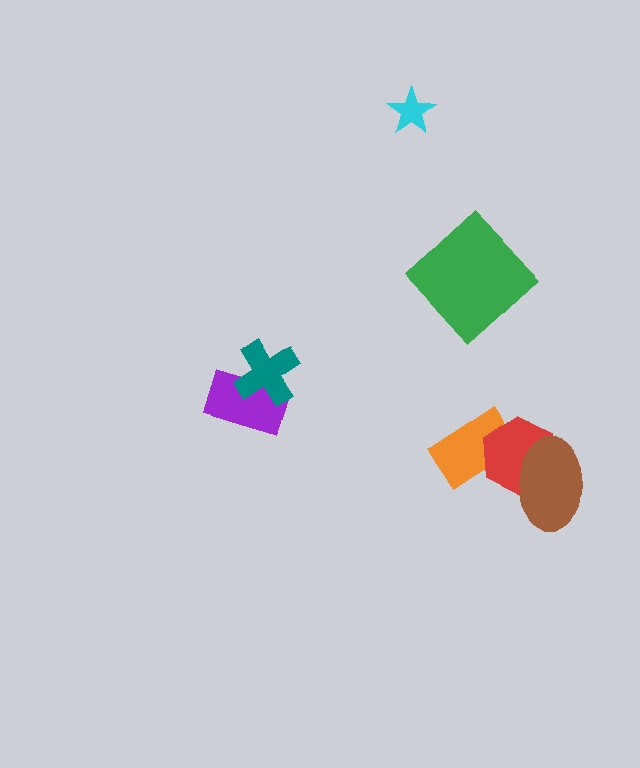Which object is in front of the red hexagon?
The brown ellipse is in front of the red hexagon.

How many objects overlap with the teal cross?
1 object overlaps with the teal cross.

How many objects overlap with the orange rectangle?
1 object overlaps with the orange rectangle.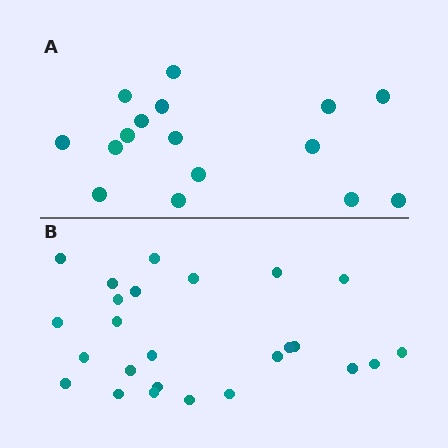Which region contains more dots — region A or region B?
Region B (the bottom region) has more dots.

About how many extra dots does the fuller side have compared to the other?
Region B has roughly 8 or so more dots than region A.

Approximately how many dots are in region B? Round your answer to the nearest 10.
About 20 dots. (The exact count is 25, which rounds to 20.)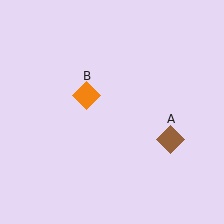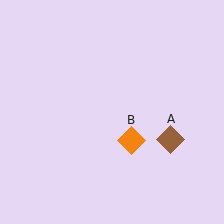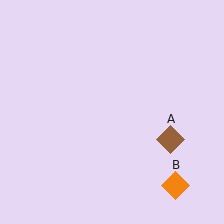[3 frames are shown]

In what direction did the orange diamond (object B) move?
The orange diamond (object B) moved down and to the right.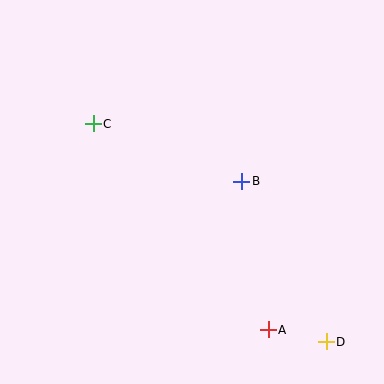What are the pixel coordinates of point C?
Point C is at (93, 124).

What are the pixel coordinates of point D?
Point D is at (326, 342).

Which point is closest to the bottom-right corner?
Point D is closest to the bottom-right corner.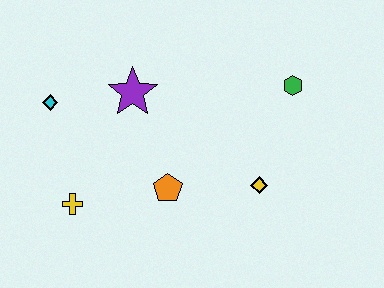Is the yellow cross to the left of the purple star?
Yes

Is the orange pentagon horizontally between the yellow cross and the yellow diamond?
Yes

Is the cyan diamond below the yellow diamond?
No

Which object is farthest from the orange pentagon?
The green hexagon is farthest from the orange pentagon.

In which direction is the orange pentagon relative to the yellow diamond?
The orange pentagon is to the left of the yellow diamond.